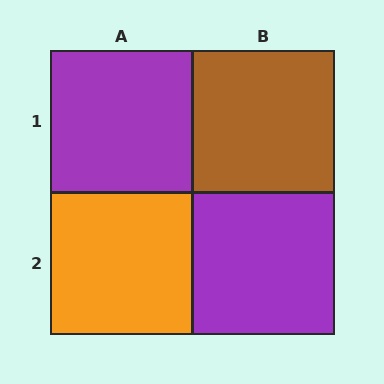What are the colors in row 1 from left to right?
Purple, brown.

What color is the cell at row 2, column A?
Orange.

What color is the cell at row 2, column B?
Purple.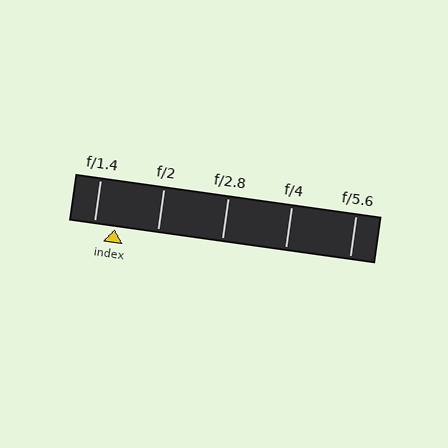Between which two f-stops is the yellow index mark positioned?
The index mark is between f/1.4 and f/2.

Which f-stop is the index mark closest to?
The index mark is closest to f/1.4.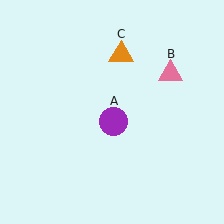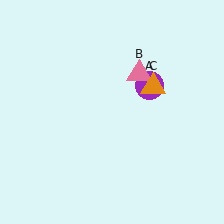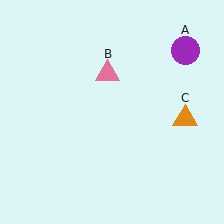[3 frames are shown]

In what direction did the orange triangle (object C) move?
The orange triangle (object C) moved down and to the right.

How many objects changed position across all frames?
3 objects changed position: purple circle (object A), pink triangle (object B), orange triangle (object C).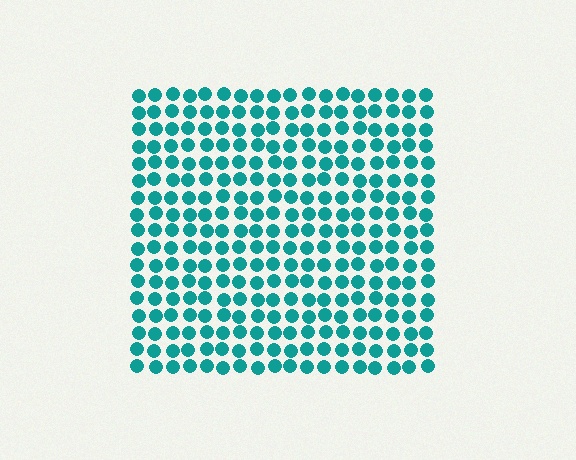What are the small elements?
The small elements are circles.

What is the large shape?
The large shape is a square.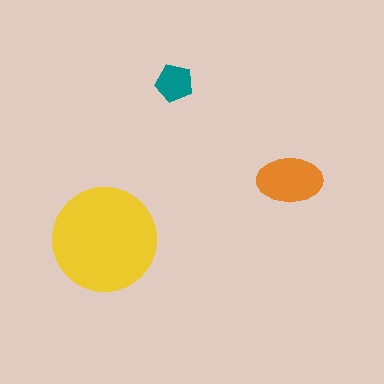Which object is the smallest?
The teal pentagon.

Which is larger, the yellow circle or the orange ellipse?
The yellow circle.